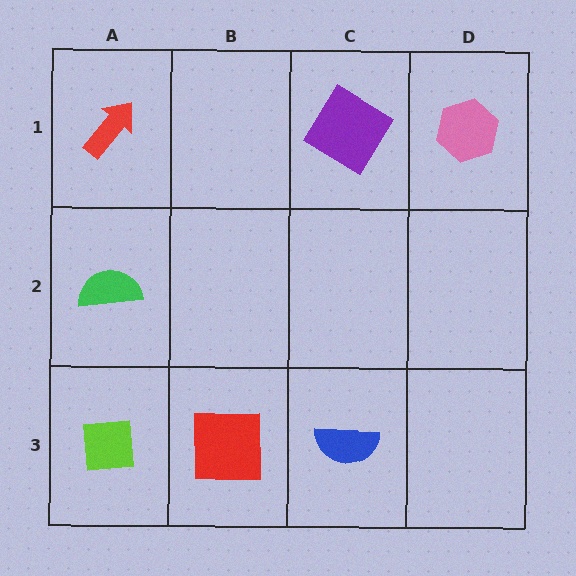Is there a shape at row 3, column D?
No, that cell is empty.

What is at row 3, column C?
A blue semicircle.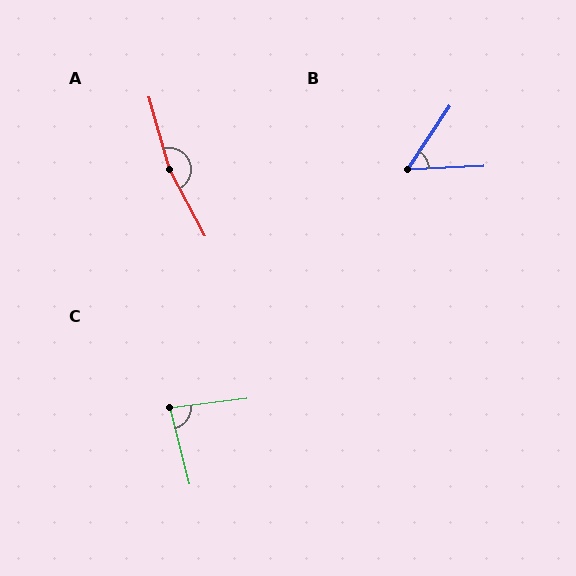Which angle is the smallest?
B, at approximately 54 degrees.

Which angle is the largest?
A, at approximately 168 degrees.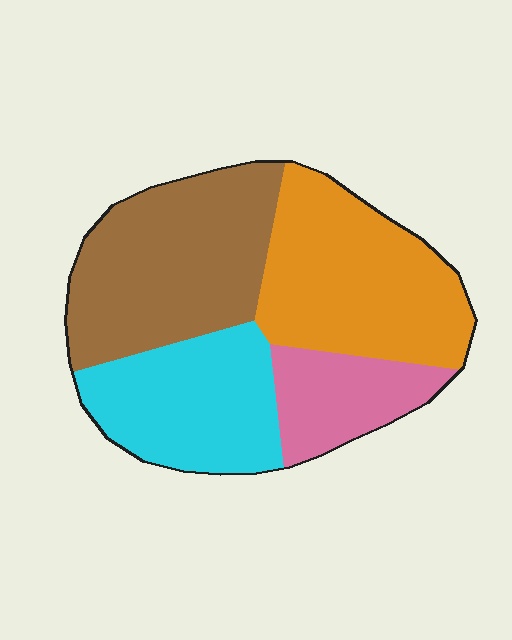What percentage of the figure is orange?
Orange takes up about one third (1/3) of the figure.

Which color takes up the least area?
Pink, at roughly 15%.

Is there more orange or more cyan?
Orange.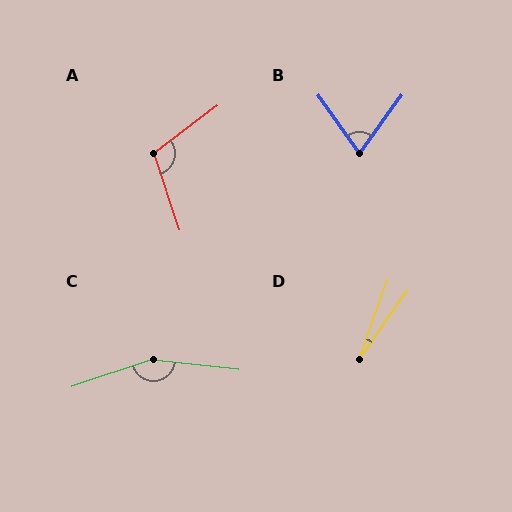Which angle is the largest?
C, at approximately 155 degrees.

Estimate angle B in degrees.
Approximately 71 degrees.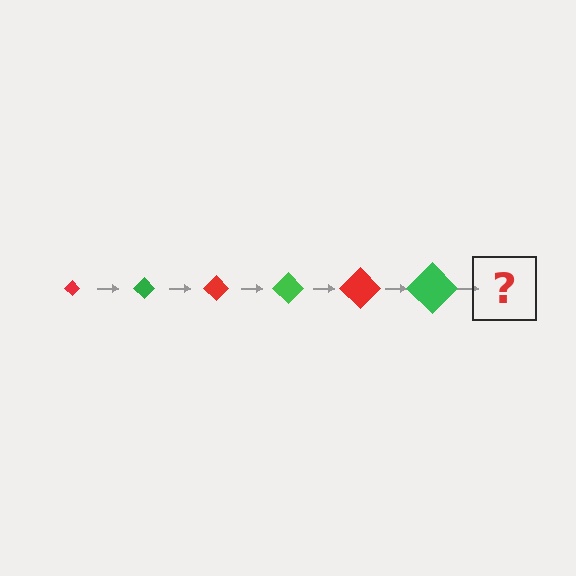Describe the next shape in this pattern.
It should be a red diamond, larger than the previous one.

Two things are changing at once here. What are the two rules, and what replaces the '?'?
The two rules are that the diamond grows larger each step and the color cycles through red and green. The '?' should be a red diamond, larger than the previous one.